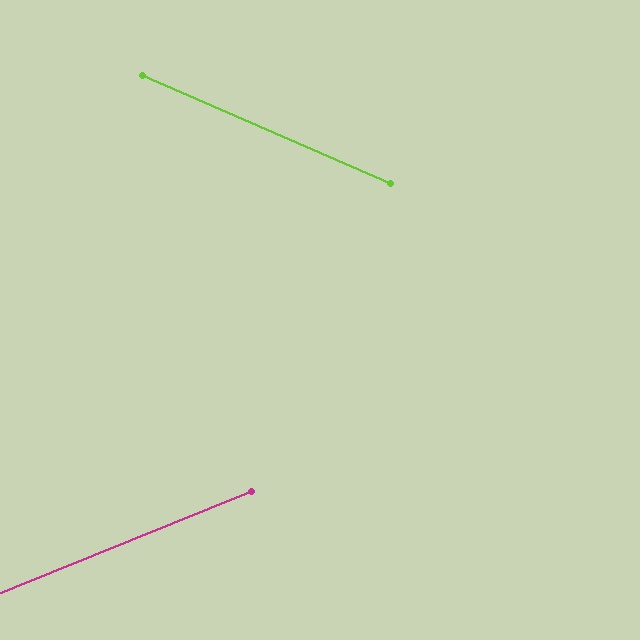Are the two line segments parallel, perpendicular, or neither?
Neither parallel nor perpendicular — they differ by about 45°.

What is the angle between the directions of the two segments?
Approximately 45 degrees.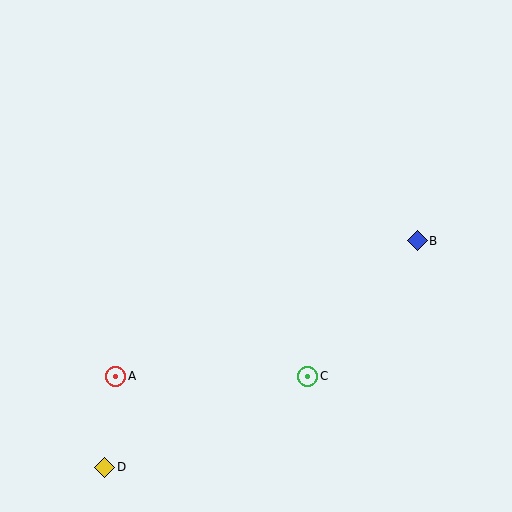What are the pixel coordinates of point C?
Point C is at (308, 376).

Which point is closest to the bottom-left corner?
Point D is closest to the bottom-left corner.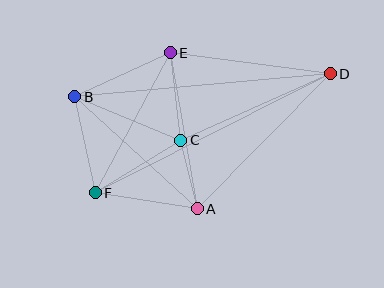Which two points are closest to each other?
Points A and C are closest to each other.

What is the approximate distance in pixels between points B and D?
The distance between B and D is approximately 257 pixels.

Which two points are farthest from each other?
Points D and F are farthest from each other.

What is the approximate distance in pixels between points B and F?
The distance between B and F is approximately 98 pixels.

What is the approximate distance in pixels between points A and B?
The distance between A and B is approximately 166 pixels.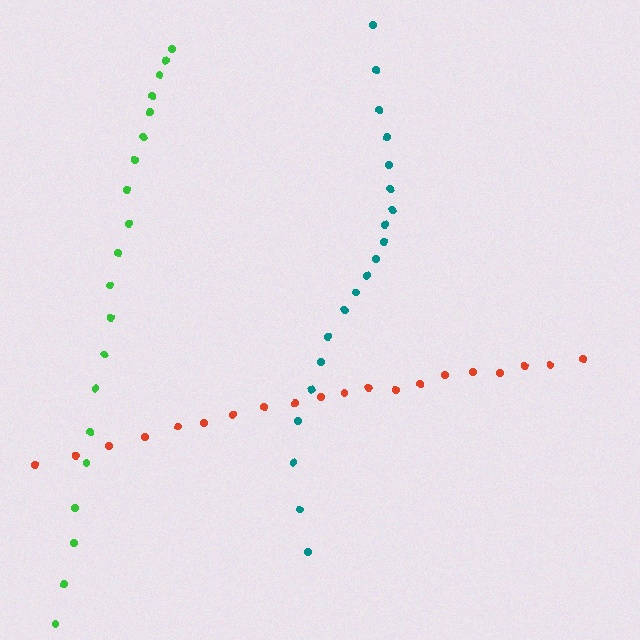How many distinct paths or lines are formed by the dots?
There are 3 distinct paths.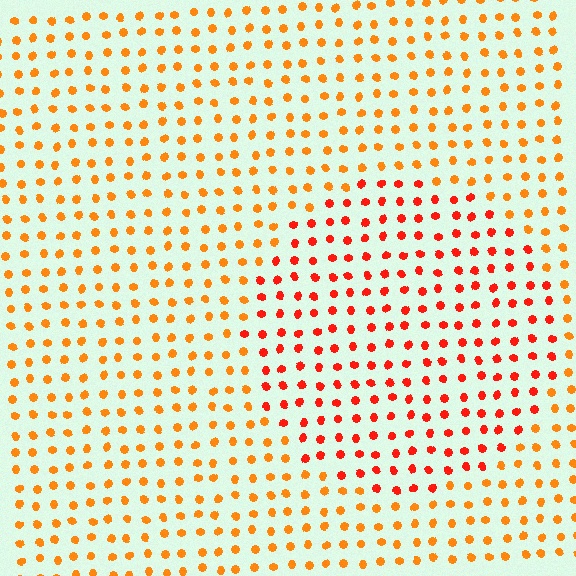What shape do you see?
I see a circle.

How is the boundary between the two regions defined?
The boundary is defined purely by a slight shift in hue (about 28 degrees). Spacing, size, and orientation are identical on both sides.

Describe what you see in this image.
The image is filled with small orange elements in a uniform arrangement. A circle-shaped region is visible where the elements are tinted to a slightly different hue, forming a subtle color boundary.